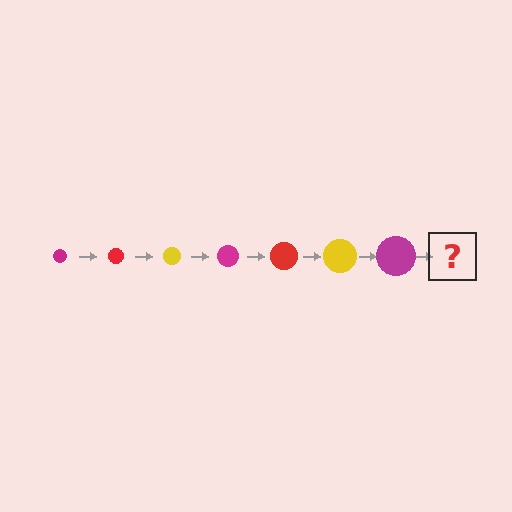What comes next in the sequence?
The next element should be a red circle, larger than the previous one.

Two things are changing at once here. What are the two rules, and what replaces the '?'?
The two rules are that the circle grows larger each step and the color cycles through magenta, red, and yellow. The '?' should be a red circle, larger than the previous one.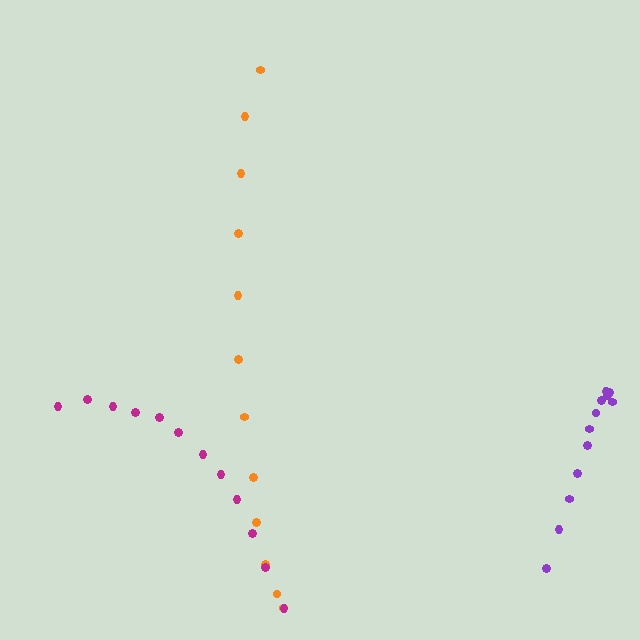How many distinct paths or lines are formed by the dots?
There are 3 distinct paths.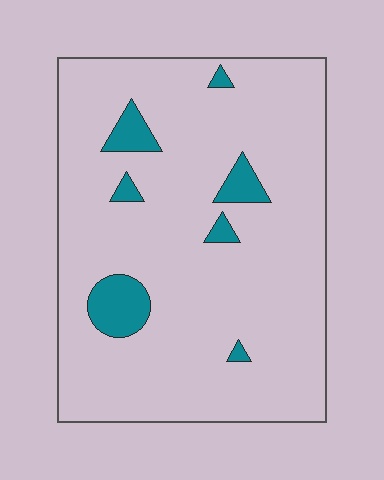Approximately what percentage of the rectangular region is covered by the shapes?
Approximately 10%.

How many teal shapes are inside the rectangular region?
7.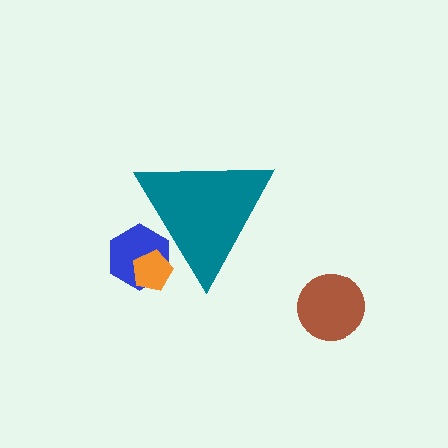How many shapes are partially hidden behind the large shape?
2 shapes are partially hidden.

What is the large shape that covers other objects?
A teal triangle.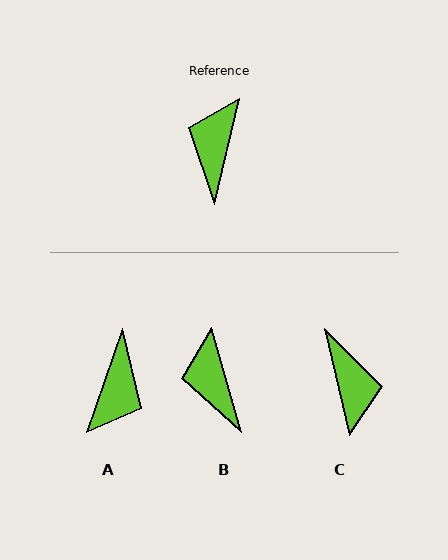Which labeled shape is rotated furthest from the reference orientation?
A, about 174 degrees away.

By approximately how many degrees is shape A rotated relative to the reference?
Approximately 174 degrees counter-clockwise.